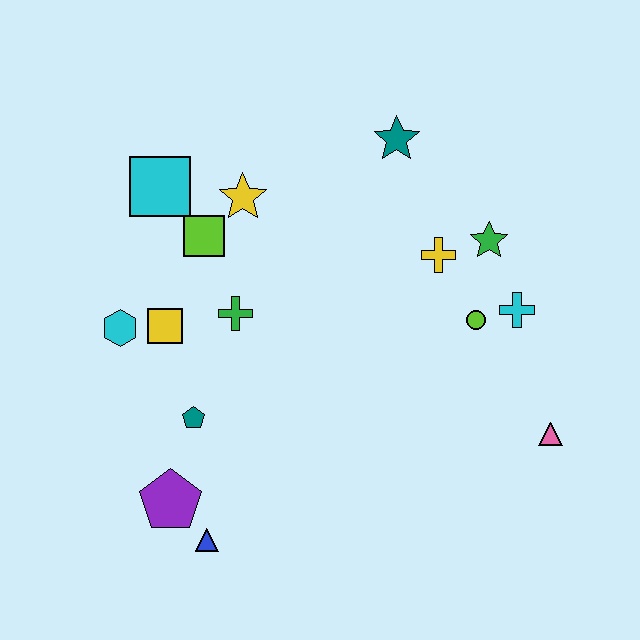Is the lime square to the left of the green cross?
Yes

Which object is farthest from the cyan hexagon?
The pink triangle is farthest from the cyan hexagon.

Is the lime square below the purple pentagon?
No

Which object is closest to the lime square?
The yellow star is closest to the lime square.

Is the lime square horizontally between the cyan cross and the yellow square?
Yes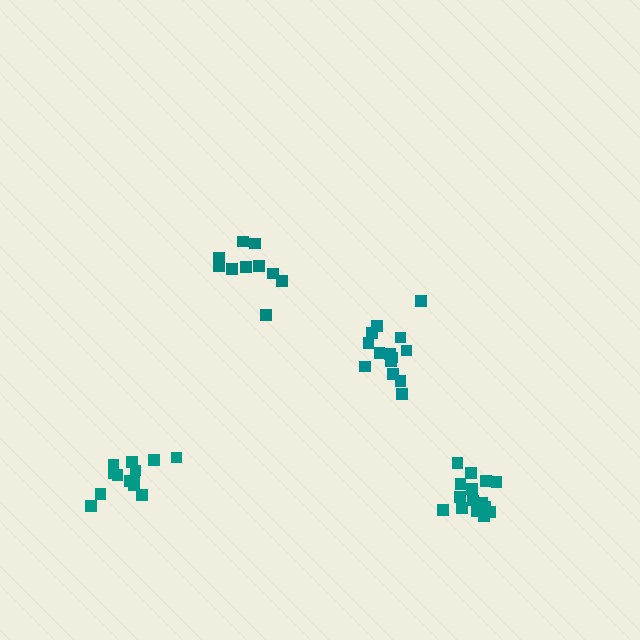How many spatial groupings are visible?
There are 4 spatial groupings.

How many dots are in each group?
Group 1: 13 dots, Group 2: 14 dots, Group 3: 10 dots, Group 4: 16 dots (53 total).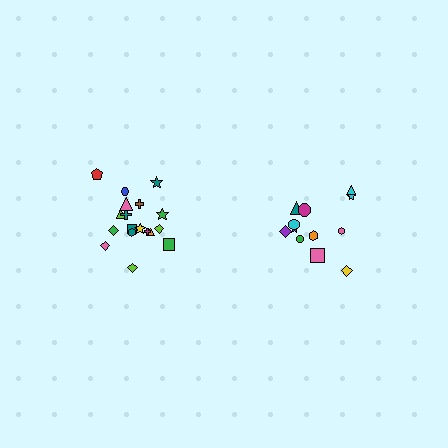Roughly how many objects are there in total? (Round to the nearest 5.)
Roughly 30 objects in total.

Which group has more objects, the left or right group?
The left group.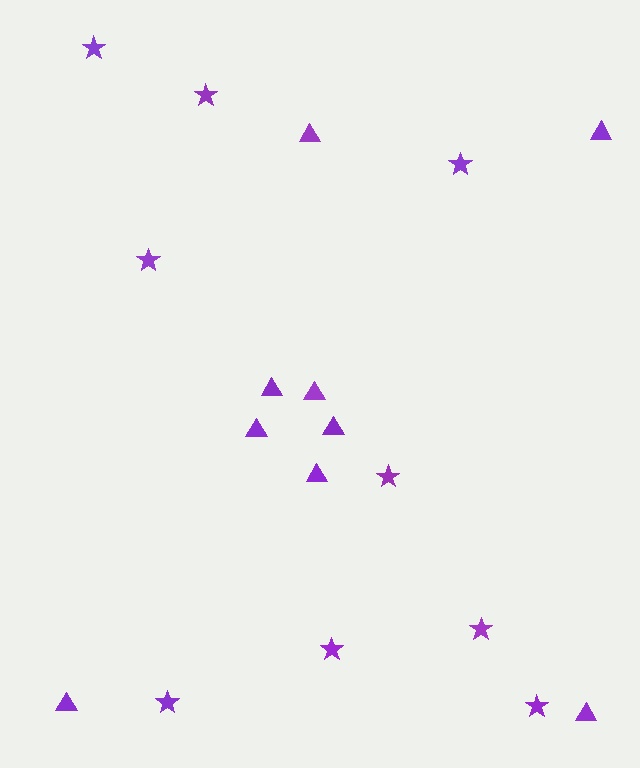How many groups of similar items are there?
There are 2 groups: one group of triangles (9) and one group of stars (9).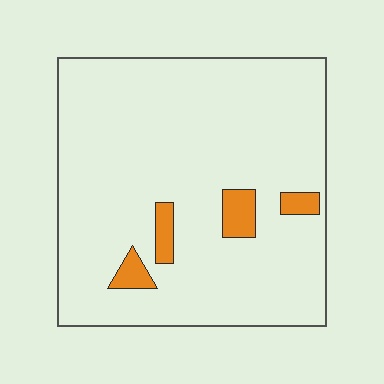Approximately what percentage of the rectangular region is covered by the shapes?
Approximately 5%.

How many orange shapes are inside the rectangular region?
4.